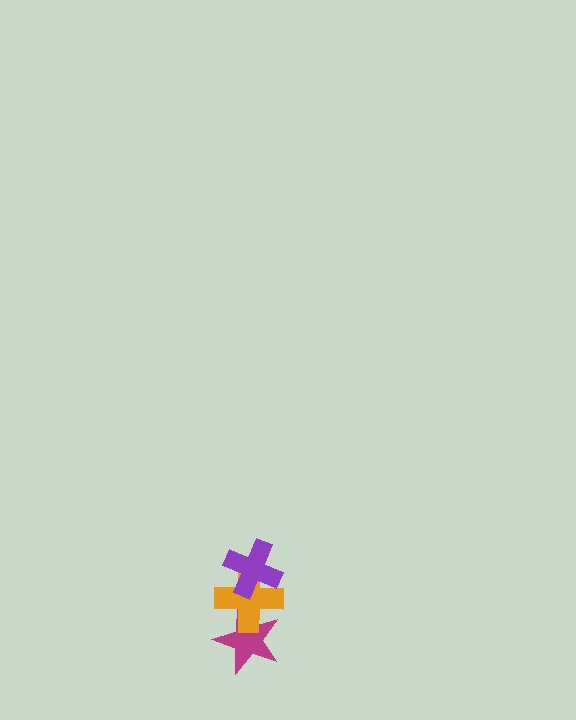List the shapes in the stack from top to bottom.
From top to bottom: the purple cross, the orange cross, the magenta star.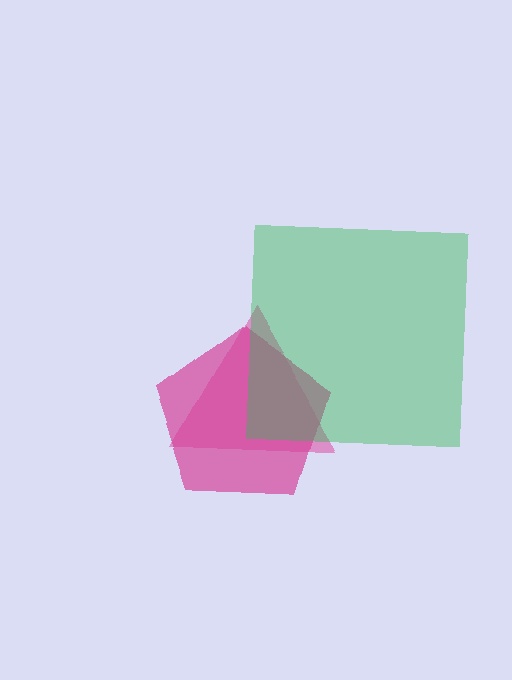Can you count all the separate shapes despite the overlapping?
Yes, there are 3 separate shapes.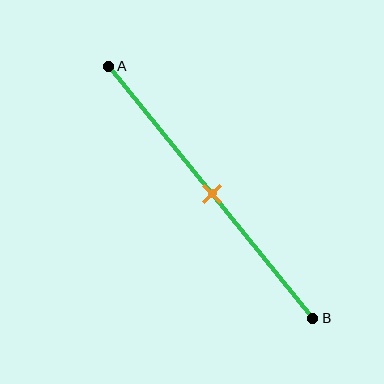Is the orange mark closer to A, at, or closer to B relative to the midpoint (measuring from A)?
The orange mark is approximately at the midpoint of segment AB.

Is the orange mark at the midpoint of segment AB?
Yes, the mark is approximately at the midpoint.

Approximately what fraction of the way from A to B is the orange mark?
The orange mark is approximately 50% of the way from A to B.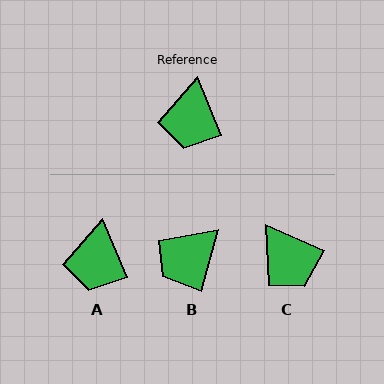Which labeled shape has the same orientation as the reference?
A.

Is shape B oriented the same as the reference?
No, it is off by about 39 degrees.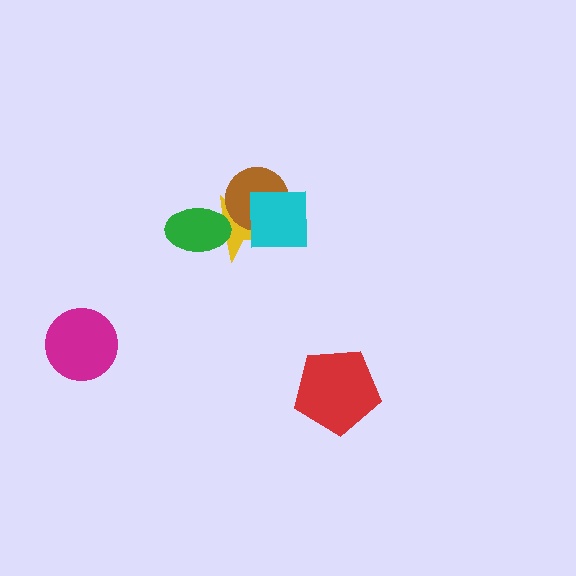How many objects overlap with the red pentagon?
0 objects overlap with the red pentagon.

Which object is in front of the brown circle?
The cyan square is in front of the brown circle.